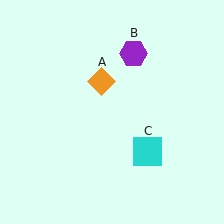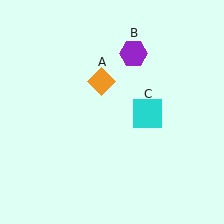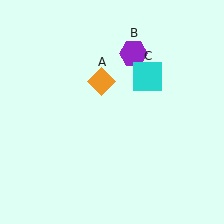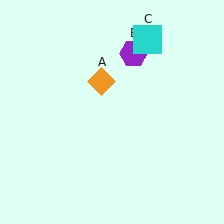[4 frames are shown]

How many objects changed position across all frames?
1 object changed position: cyan square (object C).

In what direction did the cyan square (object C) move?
The cyan square (object C) moved up.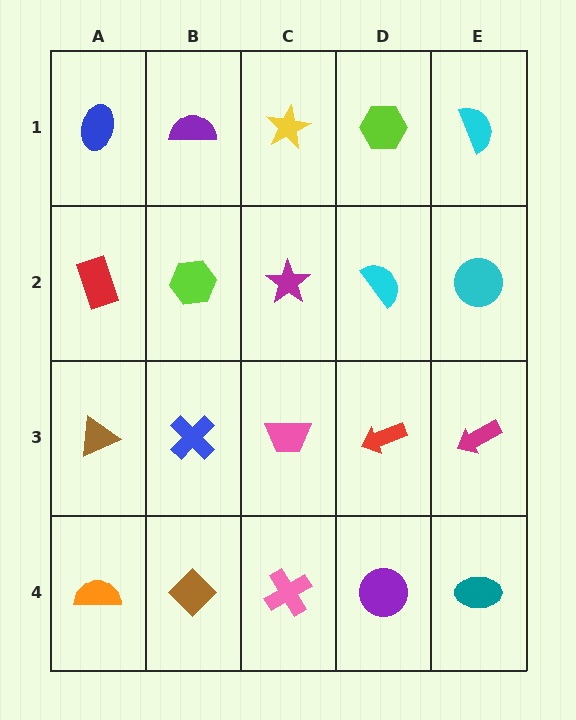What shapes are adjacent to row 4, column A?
A brown triangle (row 3, column A), a brown diamond (row 4, column B).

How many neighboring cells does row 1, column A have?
2.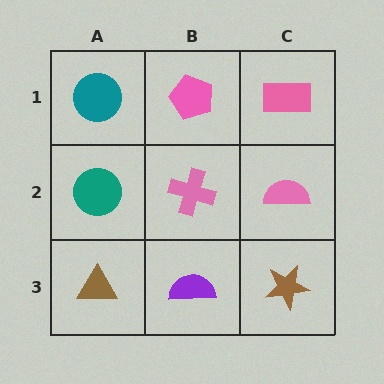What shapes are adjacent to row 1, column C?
A pink semicircle (row 2, column C), a pink pentagon (row 1, column B).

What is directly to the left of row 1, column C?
A pink pentagon.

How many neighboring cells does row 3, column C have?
2.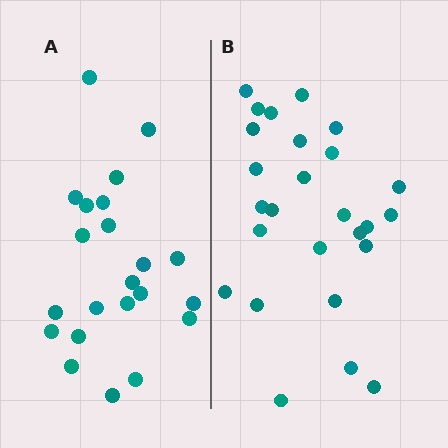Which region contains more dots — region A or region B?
Region B (the right region) has more dots.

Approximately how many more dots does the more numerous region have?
Region B has about 4 more dots than region A.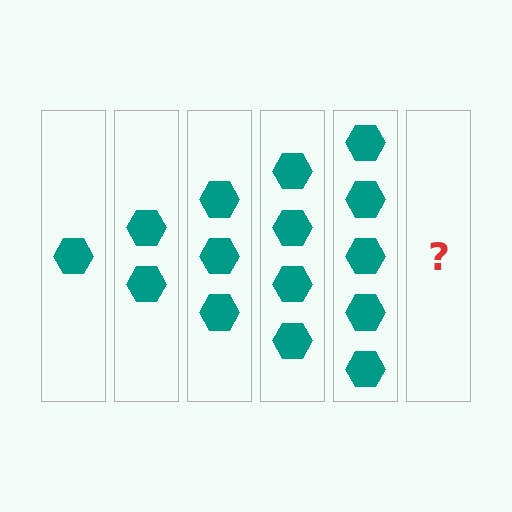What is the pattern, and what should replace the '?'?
The pattern is that each step adds one more hexagon. The '?' should be 6 hexagons.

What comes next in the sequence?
The next element should be 6 hexagons.